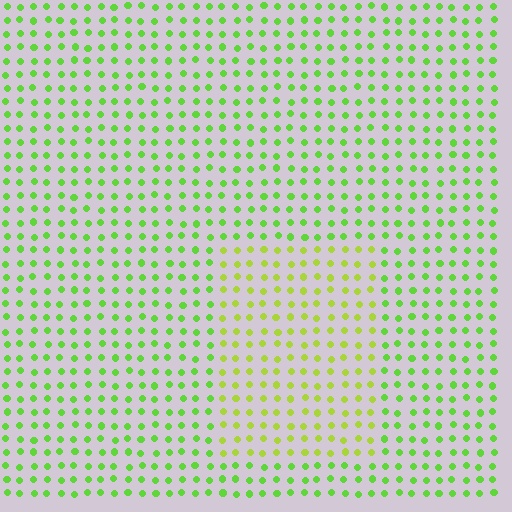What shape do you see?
I see a rectangle.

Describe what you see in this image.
The image is filled with small lime elements in a uniform arrangement. A rectangle-shaped region is visible where the elements are tinted to a slightly different hue, forming a subtle color boundary.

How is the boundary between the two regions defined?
The boundary is defined purely by a slight shift in hue (about 28 degrees). Spacing, size, and orientation are identical on both sides.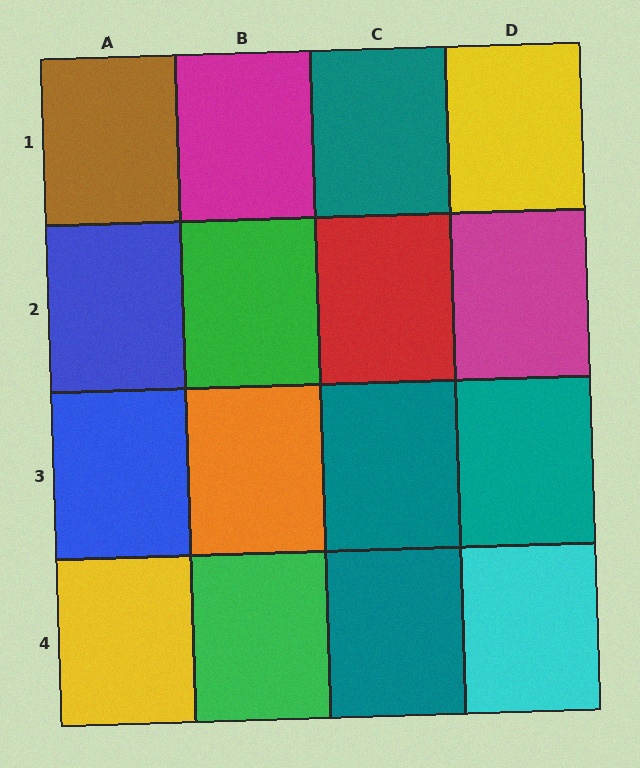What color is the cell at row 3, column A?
Blue.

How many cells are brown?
1 cell is brown.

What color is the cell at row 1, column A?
Brown.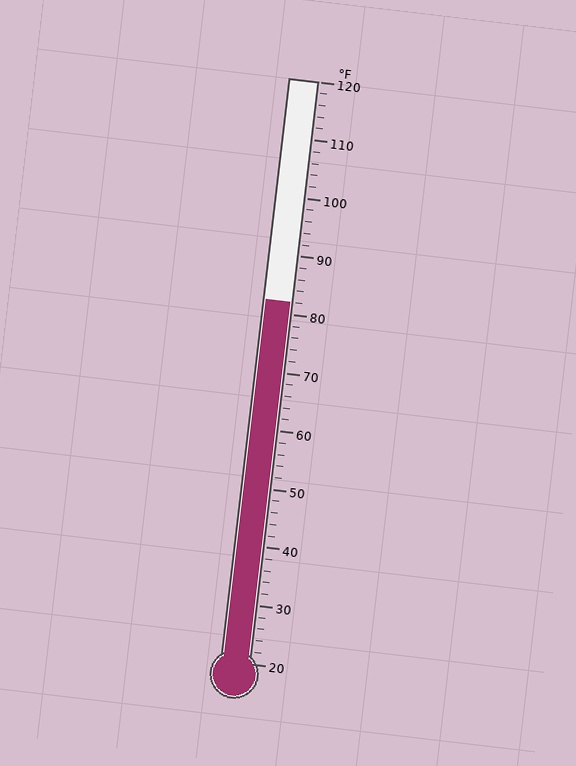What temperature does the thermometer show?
The thermometer shows approximately 82°F.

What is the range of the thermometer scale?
The thermometer scale ranges from 20°F to 120°F.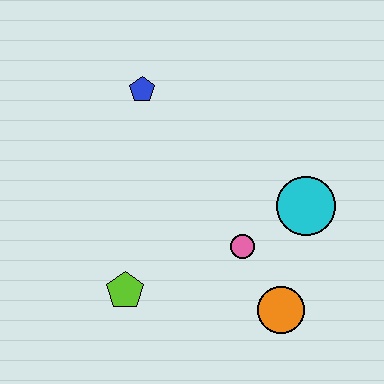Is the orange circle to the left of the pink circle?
No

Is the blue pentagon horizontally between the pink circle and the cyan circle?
No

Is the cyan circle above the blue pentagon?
No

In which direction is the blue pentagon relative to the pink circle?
The blue pentagon is above the pink circle.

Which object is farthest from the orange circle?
The blue pentagon is farthest from the orange circle.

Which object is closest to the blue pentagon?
The pink circle is closest to the blue pentagon.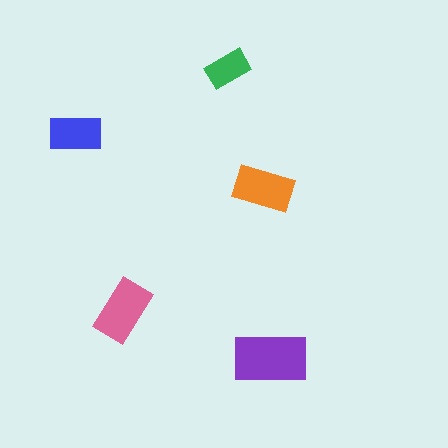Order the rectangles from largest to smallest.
the purple one, the pink one, the orange one, the blue one, the green one.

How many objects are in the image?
There are 5 objects in the image.